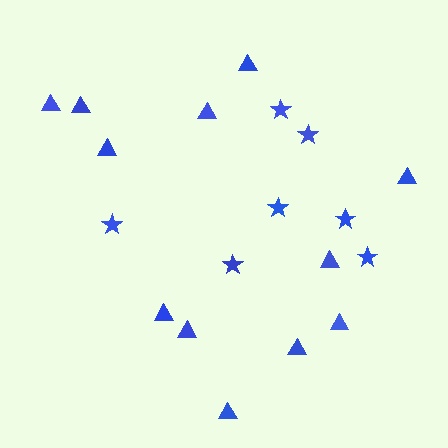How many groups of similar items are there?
There are 2 groups: one group of triangles (12) and one group of stars (7).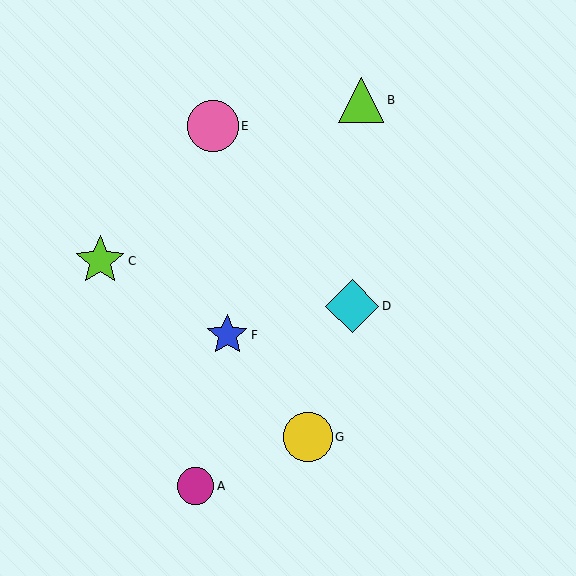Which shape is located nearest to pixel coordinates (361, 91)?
The lime triangle (labeled B) at (361, 100) is nearest to that location.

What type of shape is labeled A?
Shape A is a magenta circle.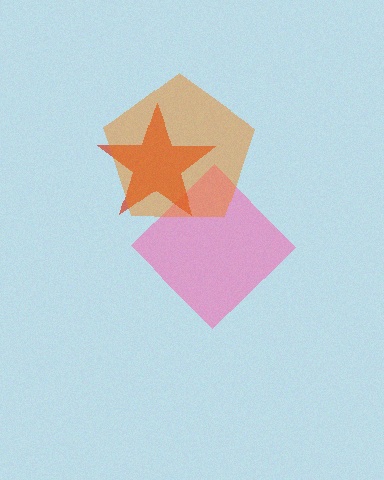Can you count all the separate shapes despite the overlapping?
Yes, there are 3 separate shapes.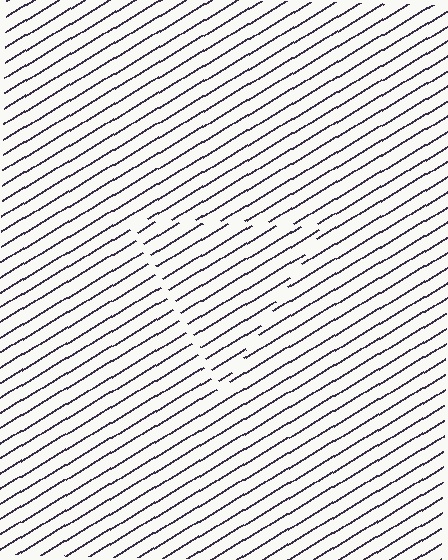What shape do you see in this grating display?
An illusory triangle. The interior of the shape contains the same grating, shifted by half a period — the contour is defined by the phase discontinuity where line-ends from the inner and outer gratings abut.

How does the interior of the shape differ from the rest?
The interior of the shape contains the same grating, shifted by half a period — the contour is defined by the phase discontinuity where line-ends from the inner and outer gratings abut.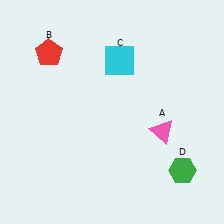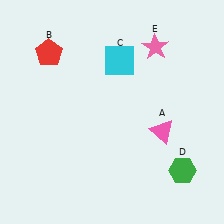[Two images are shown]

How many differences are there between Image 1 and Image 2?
There is 1 difference between the two images.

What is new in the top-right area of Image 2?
A pink star (E) was added in the top-right area of Image 2.